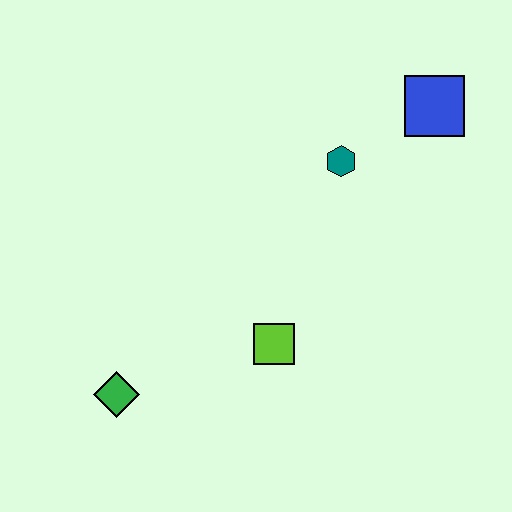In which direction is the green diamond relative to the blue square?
The green diamond is to the left of the blue square.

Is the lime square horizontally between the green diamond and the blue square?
Yes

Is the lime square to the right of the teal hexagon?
No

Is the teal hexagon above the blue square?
No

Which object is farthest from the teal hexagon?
The green diamond is farthest from the teal hexagon.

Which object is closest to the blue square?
The teal hexagon is closest to the blue square.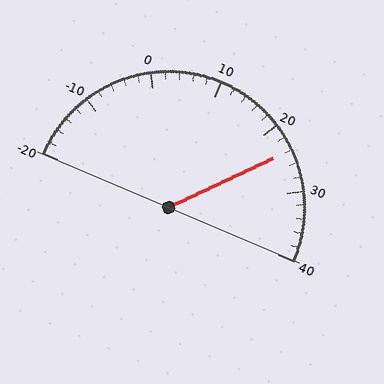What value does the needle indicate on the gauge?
The needle indicates approximately 24.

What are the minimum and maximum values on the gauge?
The gauge ranges from -20 to 40.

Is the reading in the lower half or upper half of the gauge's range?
The reading is in the upper half of the range (-20 to 40).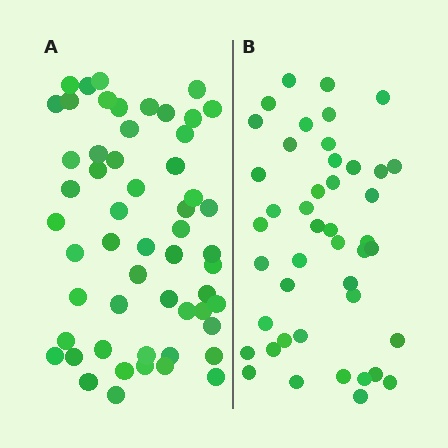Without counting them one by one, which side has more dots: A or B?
Region A (the left region) has more dots.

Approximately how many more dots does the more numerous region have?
Region A has roughly 12 or so more dots than region B.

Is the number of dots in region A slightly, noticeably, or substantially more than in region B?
Region A has noticeably more, but not dramatically so. The ratio is roughly 1.2 to 1.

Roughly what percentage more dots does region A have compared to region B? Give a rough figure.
About 25% more.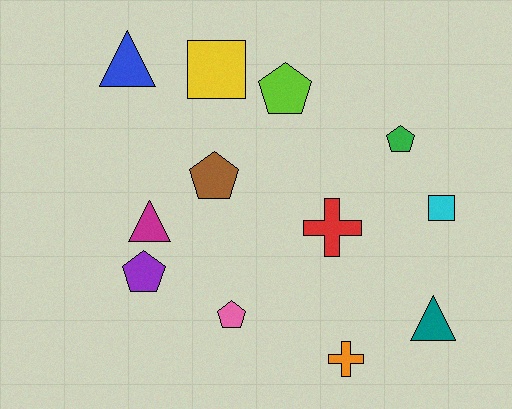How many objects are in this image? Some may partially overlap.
There are 12 objects.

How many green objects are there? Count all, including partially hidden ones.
There is 1 green object.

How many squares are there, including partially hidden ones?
There are 2 squares.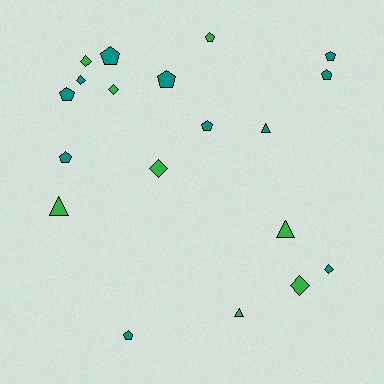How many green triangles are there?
There are 3 green triangles.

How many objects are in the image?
There are 19 objects.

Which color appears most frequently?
Teal, with 11 objects.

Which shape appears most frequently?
Pentagon, with 9 objects.